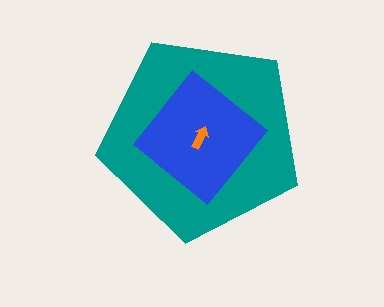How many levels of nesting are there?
3.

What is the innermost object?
The orange arrow.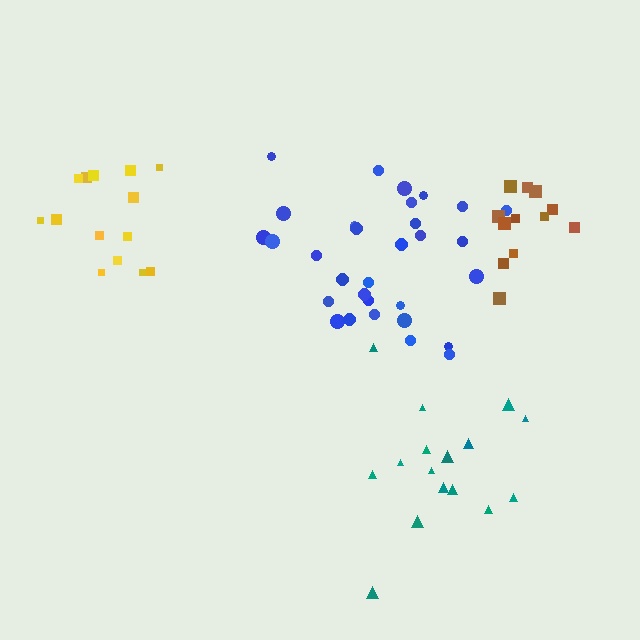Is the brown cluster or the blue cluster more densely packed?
Brown.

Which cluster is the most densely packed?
Yellow.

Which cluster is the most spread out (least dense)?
Blue.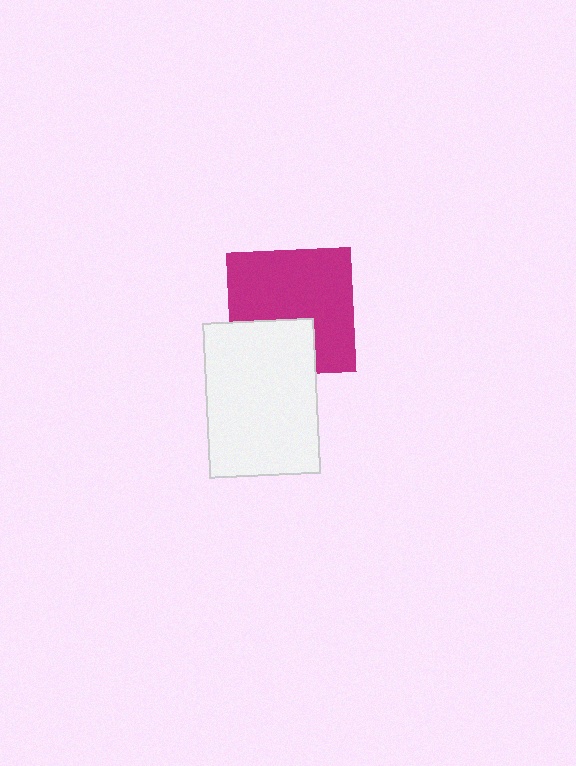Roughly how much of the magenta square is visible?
Most of it is visible (roughly 70%).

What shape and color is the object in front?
The object in front is a white rectangle.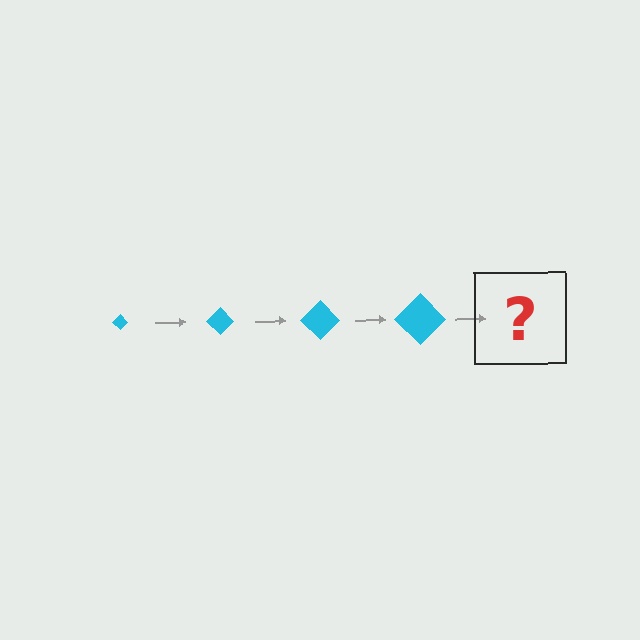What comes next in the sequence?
The next element should be a cyan diamond, larger than the previous one.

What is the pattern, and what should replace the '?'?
The pattern is that the diamond gets progressively larger each step. The '?' should be a cyan diamond, larger than the previous one.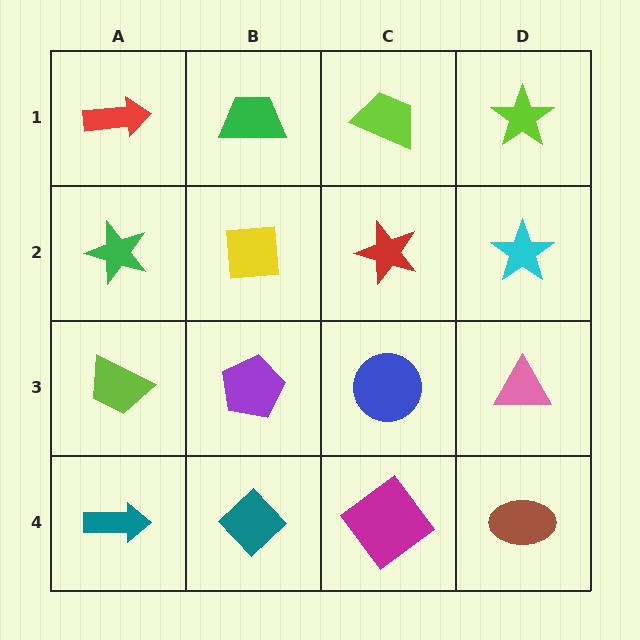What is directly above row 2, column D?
A lime star.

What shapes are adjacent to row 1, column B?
A yellow square (row 2, column B), a red arrow (row 1, column A), a lime trapezoid (row 1, column C).